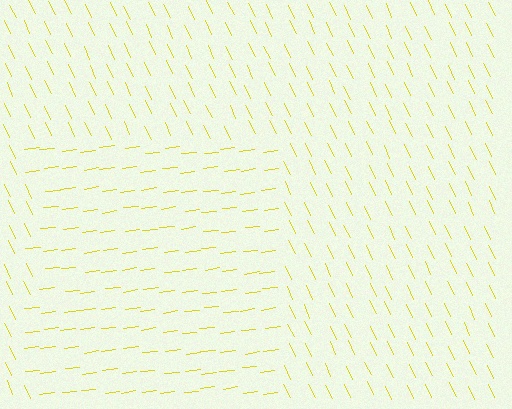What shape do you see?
I see a rectangle.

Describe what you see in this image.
The image is filled with small yellow line segments. A rectangle region in the image has lines oriented differently from the surrounding lines, creating a visible texture boundary.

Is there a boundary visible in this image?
Yes, there is a texture boundary formed by a change in line orientation.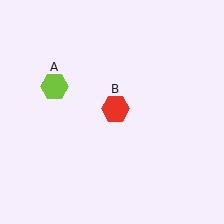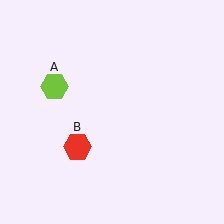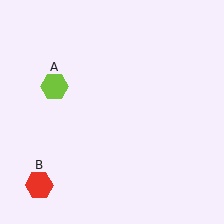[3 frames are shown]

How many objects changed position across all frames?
1 object changed position: red hexagon (object B).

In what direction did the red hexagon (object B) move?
The red hexagon (object B) moved down and to the left.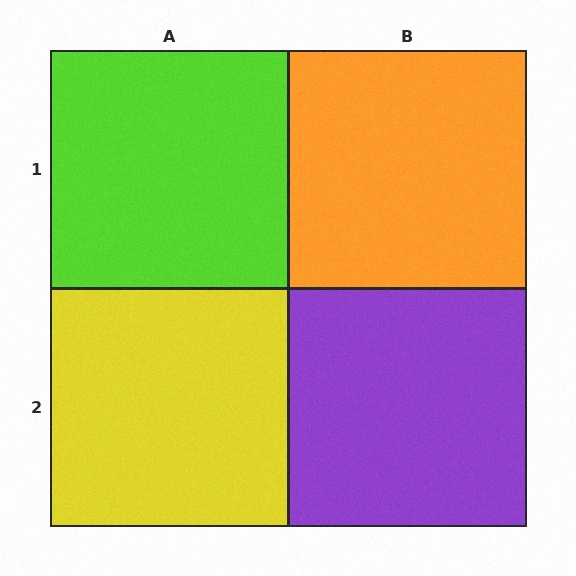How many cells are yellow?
1 cell is yellow.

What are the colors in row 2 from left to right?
Yellow, purple.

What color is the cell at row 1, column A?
Lime.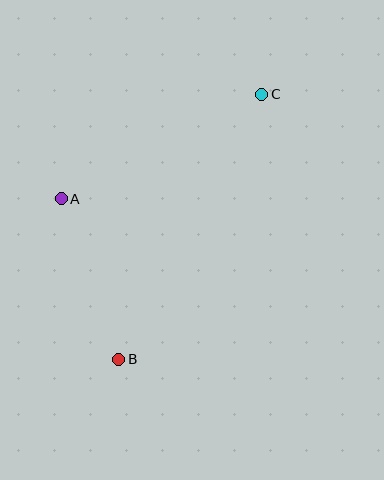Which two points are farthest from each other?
Points B and C are farthest from each other.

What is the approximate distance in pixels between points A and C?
The distance between A and C is approximately 226 pixels.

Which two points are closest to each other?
Points A and B are closest to each other.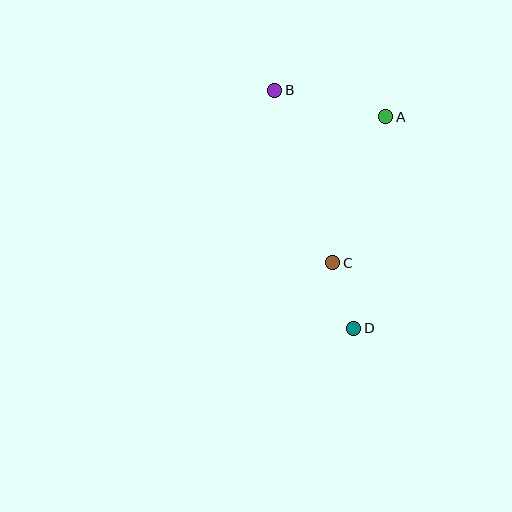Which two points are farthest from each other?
Points B and D are farthest from each other.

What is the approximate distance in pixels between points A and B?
The distance between A and B is approximately 114 pixels.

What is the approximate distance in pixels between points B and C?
The distance between B and C is approximately 182 pixels.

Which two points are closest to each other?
Points C and D are closest to each other.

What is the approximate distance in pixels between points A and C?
The distance between A and C is approximately 155 pixels.